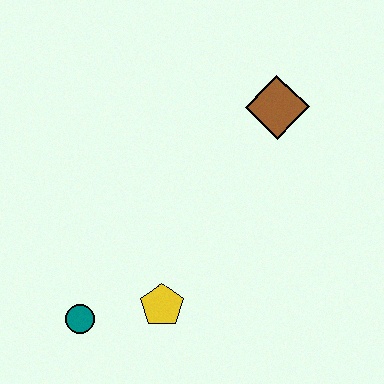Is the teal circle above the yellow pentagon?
No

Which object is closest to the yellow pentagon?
The teal circle is closest to the yellow pentagon.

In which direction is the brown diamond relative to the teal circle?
The brown diamond is above the teal circle.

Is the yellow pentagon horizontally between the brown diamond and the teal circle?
Yes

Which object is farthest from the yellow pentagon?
The brown diamond is farthest from the yellow pentagon.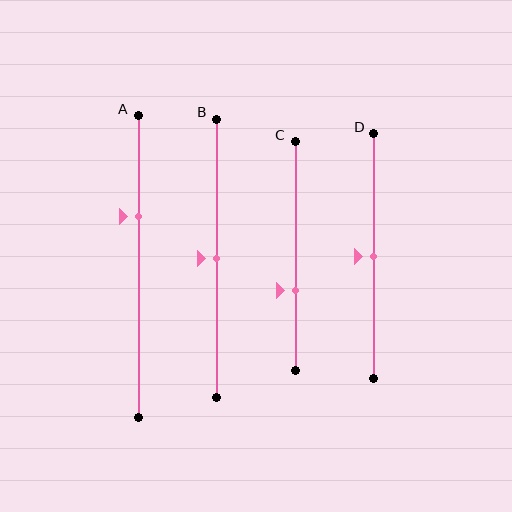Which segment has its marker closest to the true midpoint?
Segment B has its marker closest to the true midpoint.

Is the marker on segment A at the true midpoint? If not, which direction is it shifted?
No, the marker on segment A is shifted upward by about 17% of the segment length.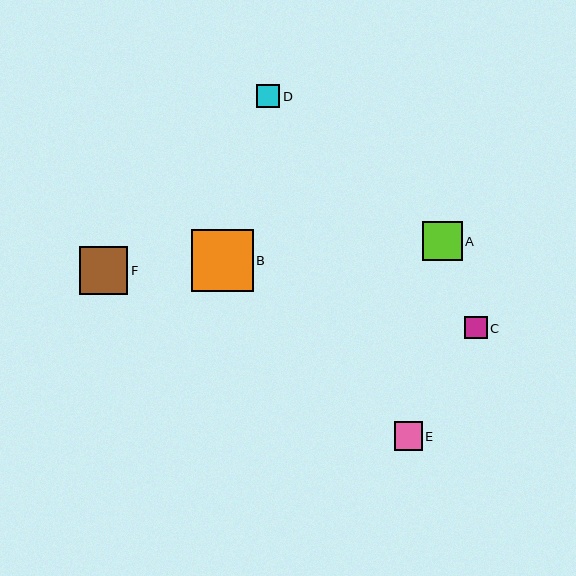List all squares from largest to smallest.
From largest to smallest: B, F, A, E, D, C.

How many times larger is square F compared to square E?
Square F is approximately 1.7 times the size of square E.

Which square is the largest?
Square B is the largest with a size of approximately 62 pixels.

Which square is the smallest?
Square C is the smallest with a size of approximately 22 pixels.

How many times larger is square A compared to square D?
Square A is approximately 1.7 times the size of square D.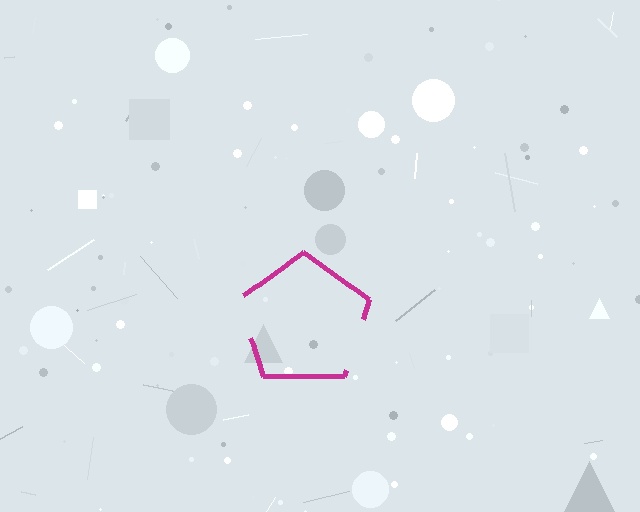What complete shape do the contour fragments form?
The contour fragments form a pentagon.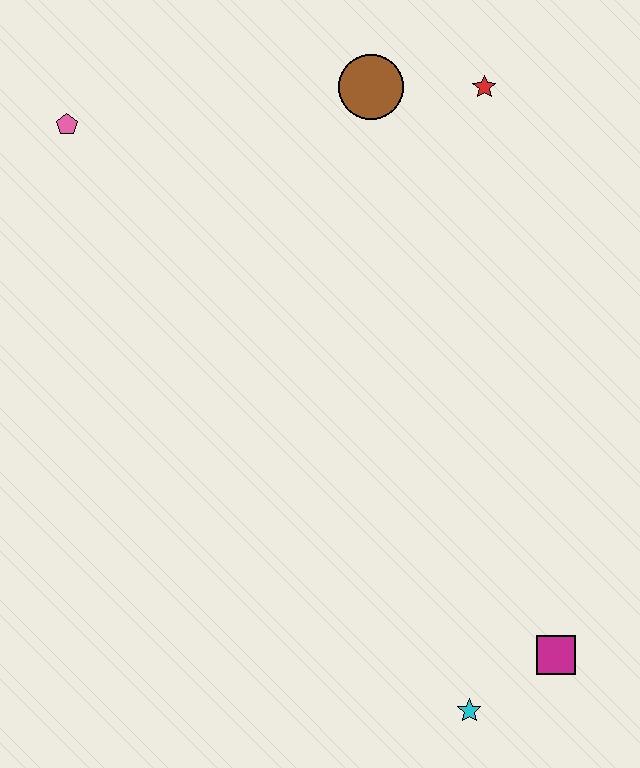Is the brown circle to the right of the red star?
No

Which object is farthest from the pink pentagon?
The magenta square is farthest from the pink pentagon.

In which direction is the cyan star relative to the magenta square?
The cyan star is to the left of the magenta square.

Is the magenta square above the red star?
No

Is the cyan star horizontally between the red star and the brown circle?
Yes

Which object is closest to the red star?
The brown circle is closest to the red star.